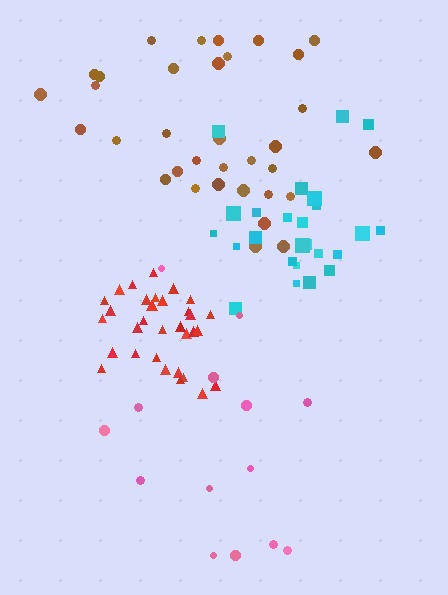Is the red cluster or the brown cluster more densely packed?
Red.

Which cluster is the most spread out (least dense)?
Pink.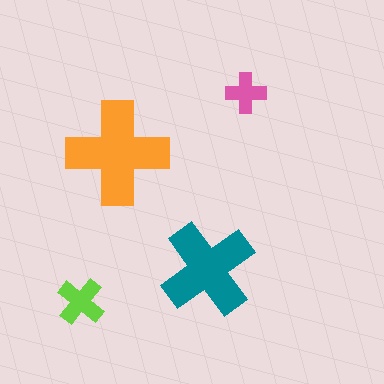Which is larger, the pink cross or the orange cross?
The orange one.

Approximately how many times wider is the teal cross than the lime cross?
About 2 times wider.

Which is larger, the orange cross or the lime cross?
The orange one.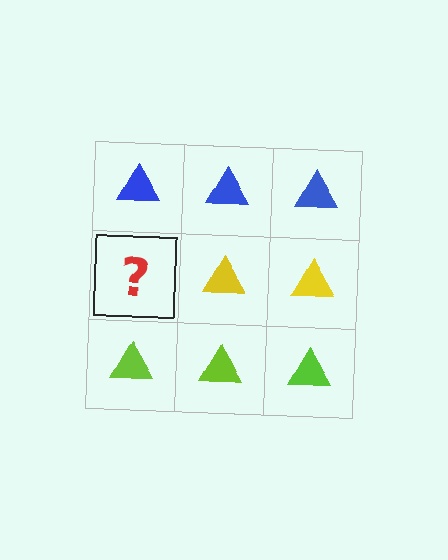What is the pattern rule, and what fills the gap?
The rule is that each row has a consistent color. The gap should be filled with a yellow triangle.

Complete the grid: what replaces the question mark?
The question mark should be replaced with a yellow triangle.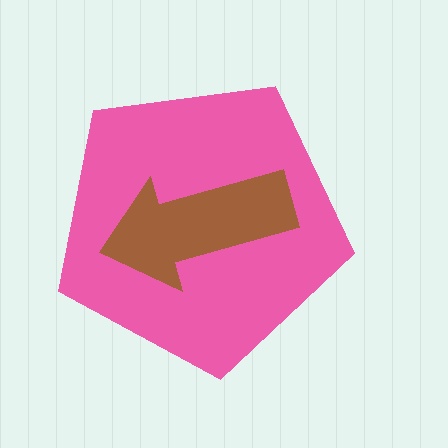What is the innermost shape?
The brown arrow.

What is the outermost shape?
The pink pentagon.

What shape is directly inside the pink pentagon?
The brown arrow.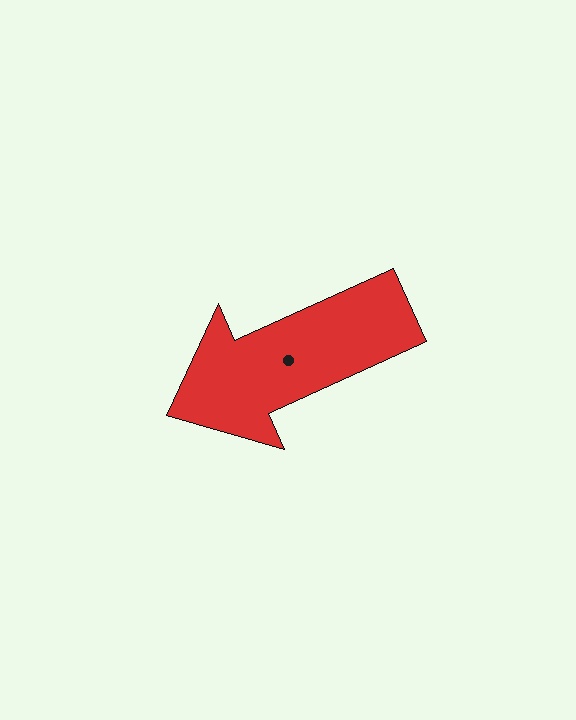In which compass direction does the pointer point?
Southwest.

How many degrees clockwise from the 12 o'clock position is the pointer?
Approximately 246 degrees.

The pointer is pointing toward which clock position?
Roughly 8 o'clock.